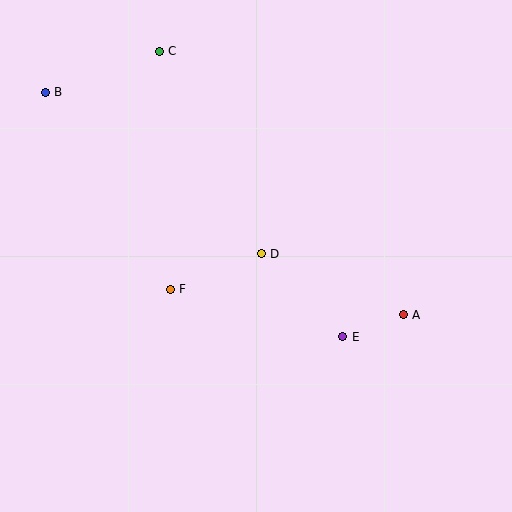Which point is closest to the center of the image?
Point D at (261, 254) is closest to the center.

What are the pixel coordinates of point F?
Point F is at (170, 289).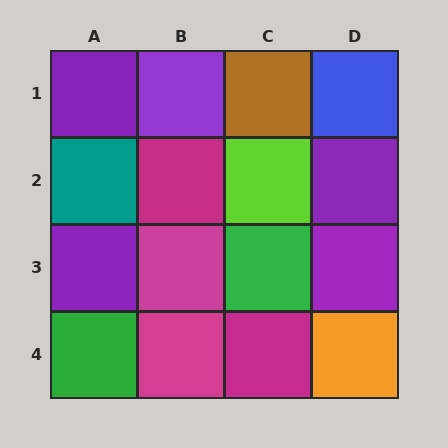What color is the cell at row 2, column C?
Lime.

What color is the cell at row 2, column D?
Purple.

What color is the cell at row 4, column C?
Magenta.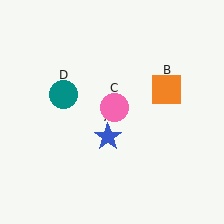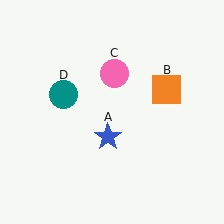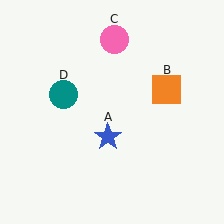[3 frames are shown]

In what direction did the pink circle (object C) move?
The pink circle (object C) moved up.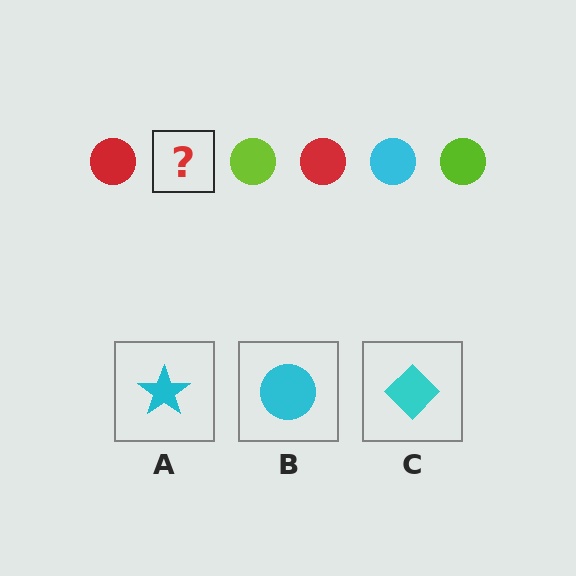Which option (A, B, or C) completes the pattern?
B.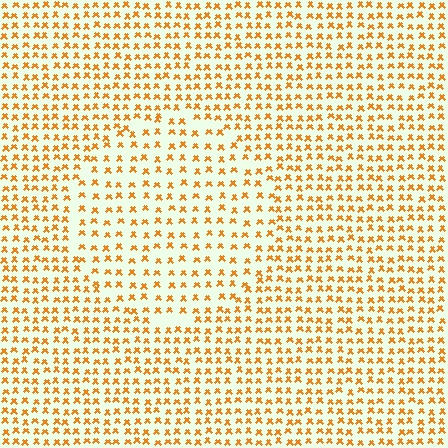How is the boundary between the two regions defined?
The boundary is defined by a change in element density (approximately 1.6x ratio). All elements are the same color, size, and shape.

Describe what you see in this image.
The image contains small orange elements arranged at two different densities. A circle-shaped region is visible where the elements are less densely packed than the surrounding area.